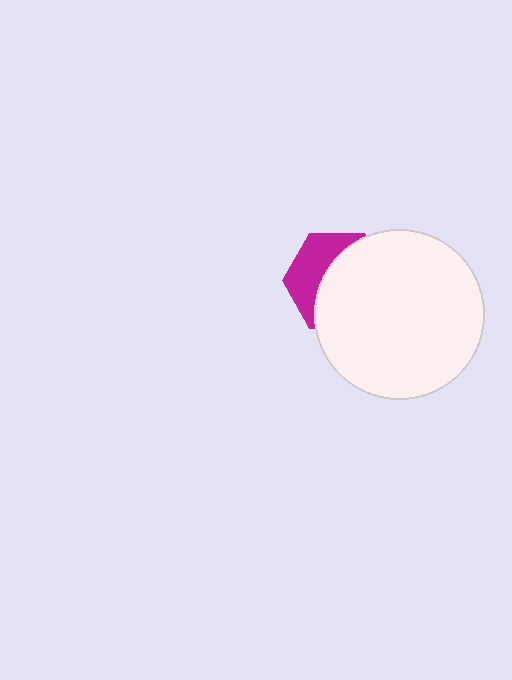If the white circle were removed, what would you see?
You would see the complete magenta hexagon.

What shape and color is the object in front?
The object in front is a white circle.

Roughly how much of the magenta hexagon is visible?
A small part of it is visible (roughly 38%).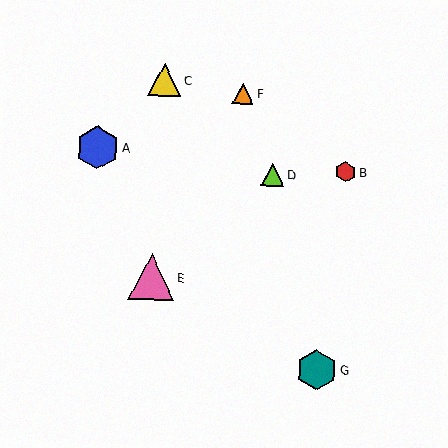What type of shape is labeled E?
Shape E is a pink triangle.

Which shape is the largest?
The pink triangle (labeled E) is the largest.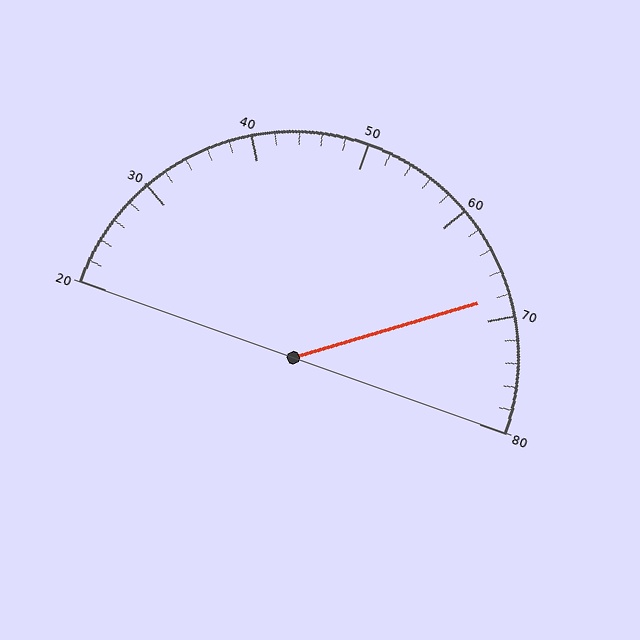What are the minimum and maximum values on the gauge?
The gauge ranges from 20 to 80.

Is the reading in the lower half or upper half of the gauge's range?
The reading is in the upper half of the range (20 to 80).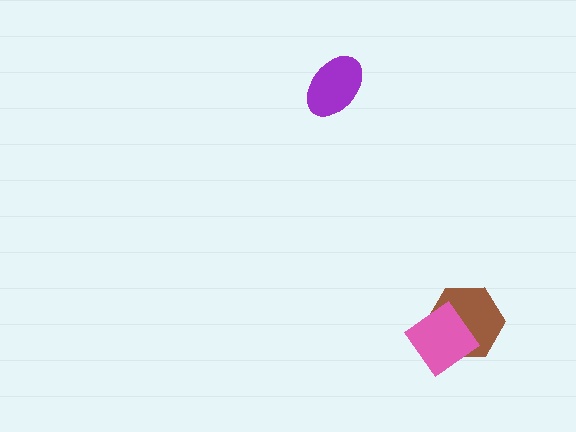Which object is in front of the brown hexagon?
The pink diamond is in front of the brown hexagon.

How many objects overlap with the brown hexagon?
1 object overlaps with the brown hexagon.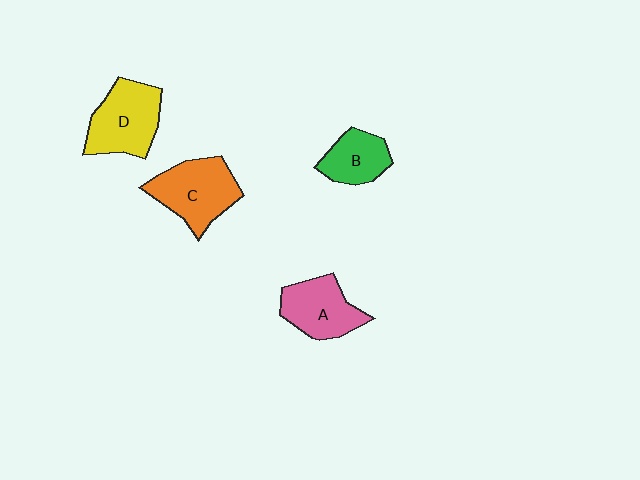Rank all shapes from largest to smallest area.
From largest to smallest: C (orange), D (yellow), A (pink), B (green).